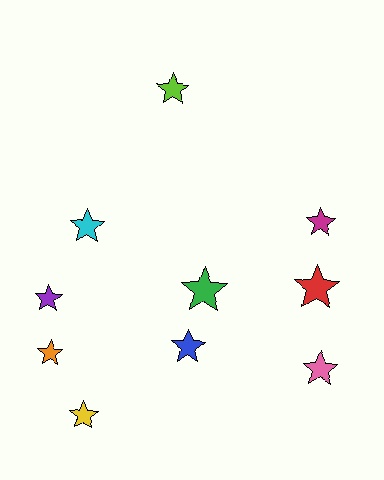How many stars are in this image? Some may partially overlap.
There are 10 stars.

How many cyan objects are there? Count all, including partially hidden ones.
There is 1 cyan object.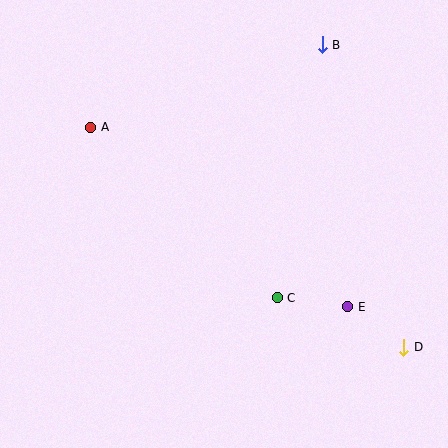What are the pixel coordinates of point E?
Point E is at (348, 307).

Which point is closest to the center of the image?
Point C at (277, 298) is closest to the center.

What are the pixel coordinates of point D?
Point D is at (404, 347).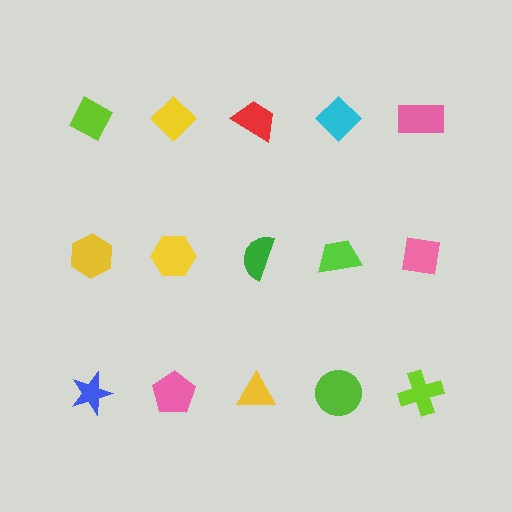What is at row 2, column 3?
A green semicircle.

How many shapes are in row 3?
5 shapes.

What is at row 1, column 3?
A red trapezoid.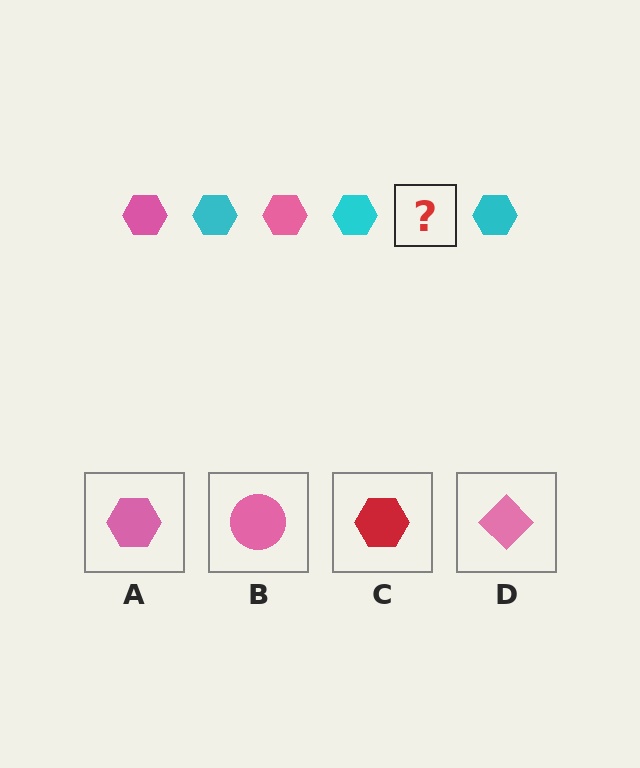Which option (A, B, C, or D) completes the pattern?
A.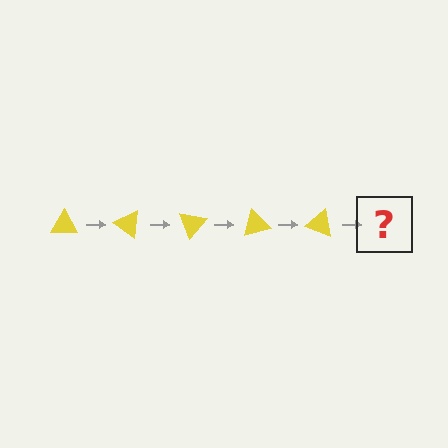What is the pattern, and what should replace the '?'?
The pattern is that the triangle rotates 35 degrees each step. The '?' should be a yellow triangle rotated 175 degrees.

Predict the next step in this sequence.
The next step is a yellow triangle rotated 175 degrees.